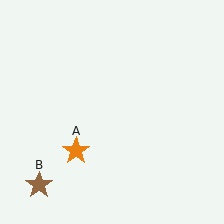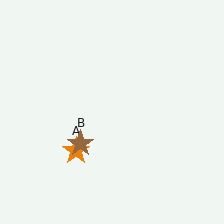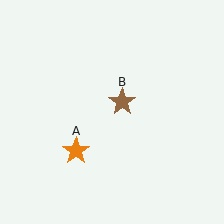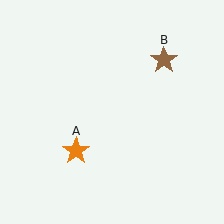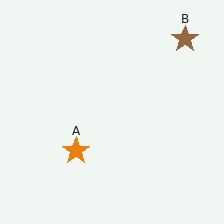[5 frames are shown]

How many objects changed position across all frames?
1 object changed position: brown star (object B).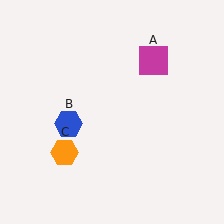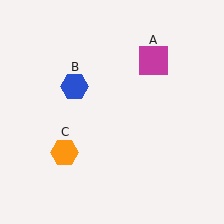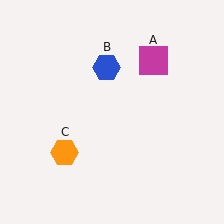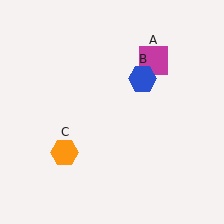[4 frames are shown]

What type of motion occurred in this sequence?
The blue hexagon (object B) rotated clockwise around the center of the scene.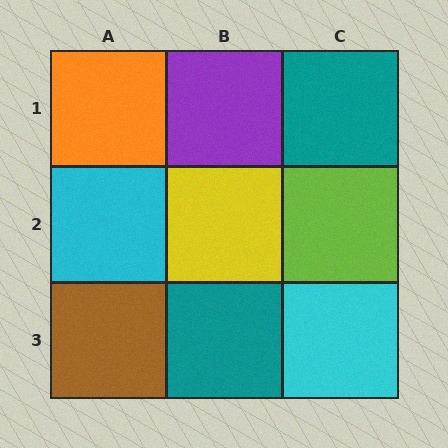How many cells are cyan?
2 cells are cyan.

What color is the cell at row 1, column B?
Purple.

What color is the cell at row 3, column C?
Cyan.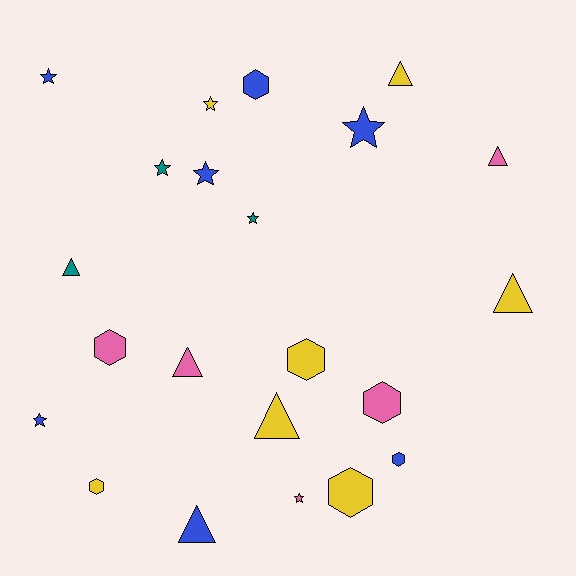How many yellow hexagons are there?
There are 3 yellow hexagons.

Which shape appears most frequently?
Star, with 8 objects.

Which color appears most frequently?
Blue, with 7 objects.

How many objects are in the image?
There are 22 objects.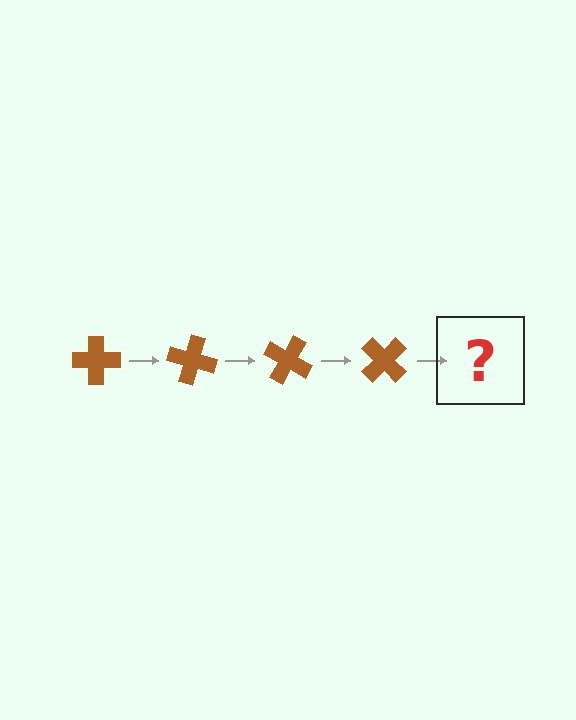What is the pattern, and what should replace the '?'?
The pattern is that the cross rotates 15 degrees each step. The '?' should be a brown cross rotated 60 degrees.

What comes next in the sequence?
The next element should be a brown cross rotated 60 degrees.